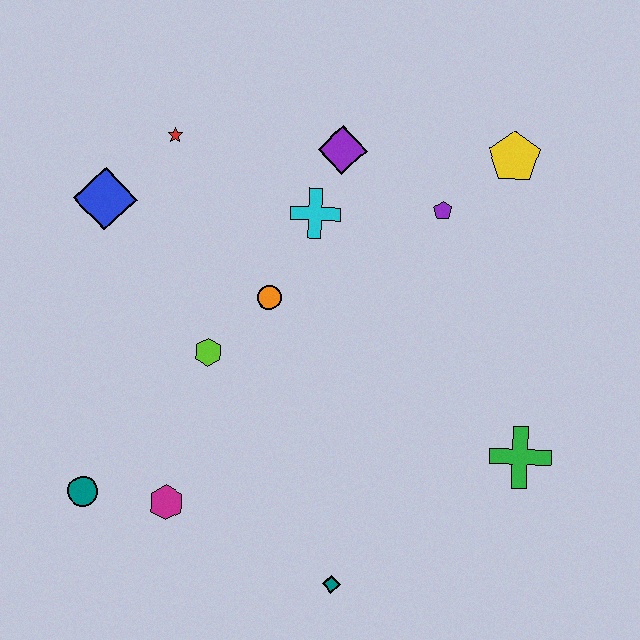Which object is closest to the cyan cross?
The purple diamond is closest to the cyan cross.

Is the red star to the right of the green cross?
No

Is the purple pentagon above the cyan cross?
Yes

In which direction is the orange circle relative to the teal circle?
The orange circle is above the teal circle.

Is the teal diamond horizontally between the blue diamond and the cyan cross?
No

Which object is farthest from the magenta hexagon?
The yellow pentagon is farthest from the magenta hexagon.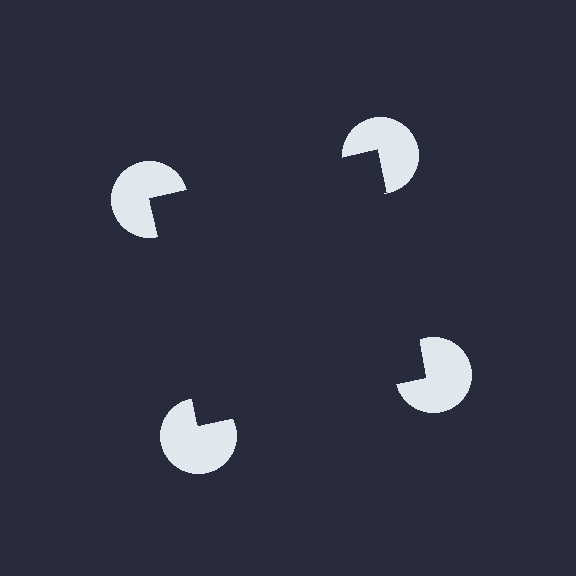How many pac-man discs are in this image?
There are 4 — one at each vertex of the illusory square.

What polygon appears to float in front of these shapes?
An illusory square — its edges are inferred from the aligned wedge cuts in the pac-man discs, not physically drawn.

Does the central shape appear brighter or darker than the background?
It typically appears slightly darker than the background, even though no actual brightness change is drawn.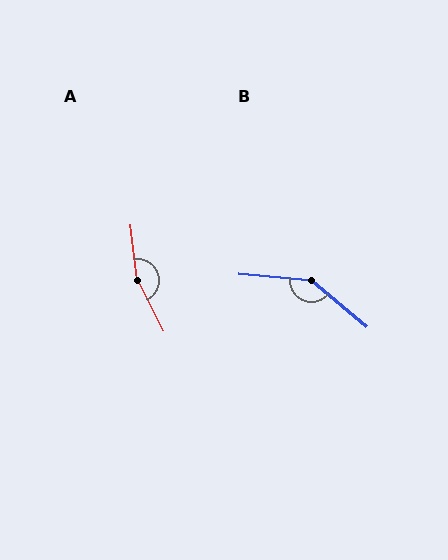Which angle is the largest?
A, at approximately 160 degrees.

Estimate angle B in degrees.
Approximately 146 degrees.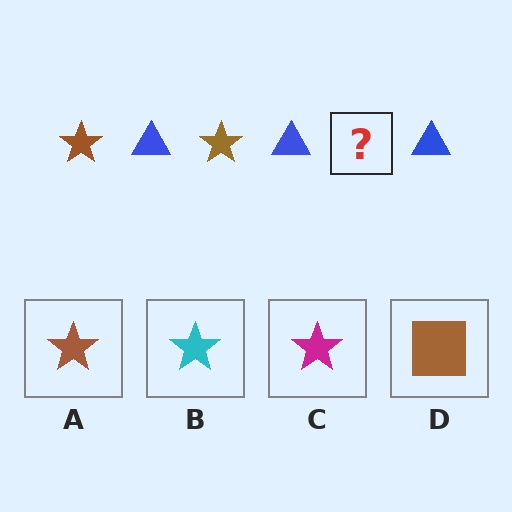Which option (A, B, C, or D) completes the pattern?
A.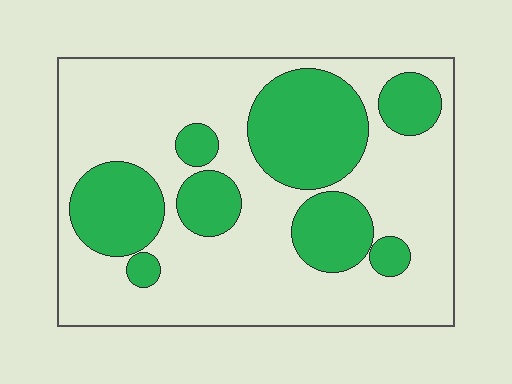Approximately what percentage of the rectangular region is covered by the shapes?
Approximately 30%.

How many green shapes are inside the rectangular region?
8.